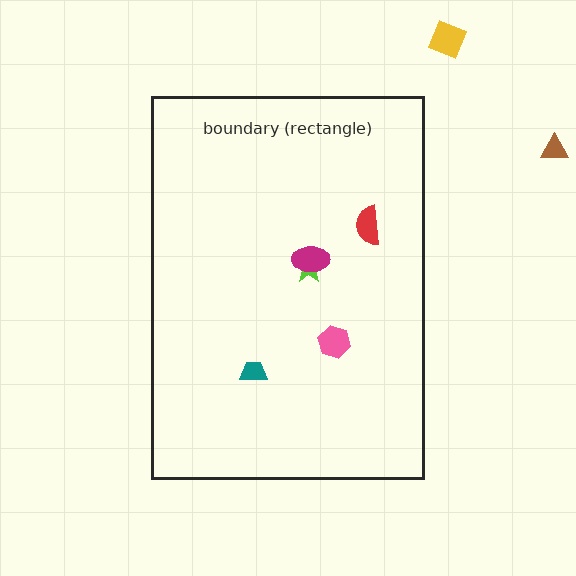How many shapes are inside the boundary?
5 inside, 2 outside.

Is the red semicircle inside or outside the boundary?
Inside.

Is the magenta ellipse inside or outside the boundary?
Inside.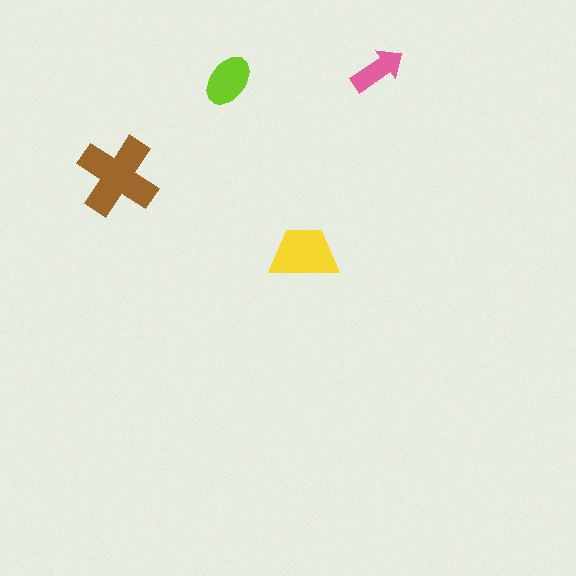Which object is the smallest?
The pink arrow.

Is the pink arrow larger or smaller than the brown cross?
Smaller.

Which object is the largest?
The brown cross.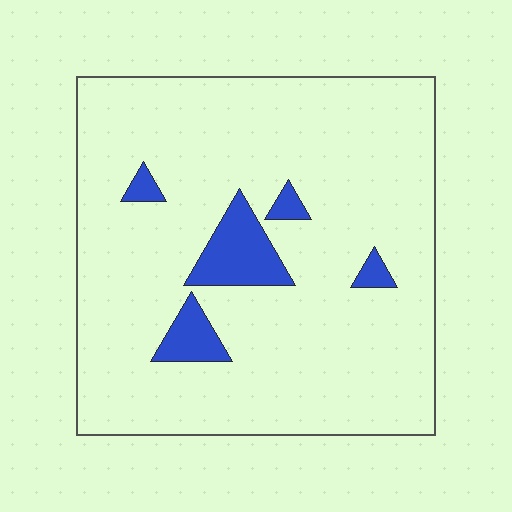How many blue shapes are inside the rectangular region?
5.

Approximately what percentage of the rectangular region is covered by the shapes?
Approximately 10%.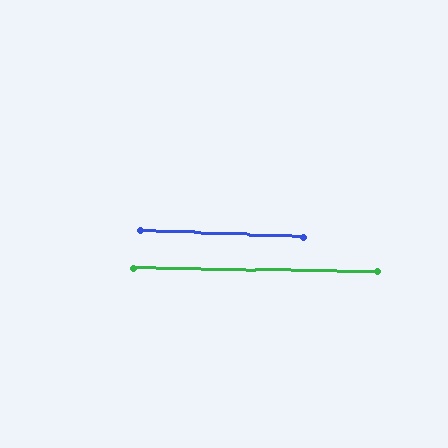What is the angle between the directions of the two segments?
Approximately 1 degree.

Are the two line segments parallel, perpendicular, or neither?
Parallel — their directions differ by only 1.3°.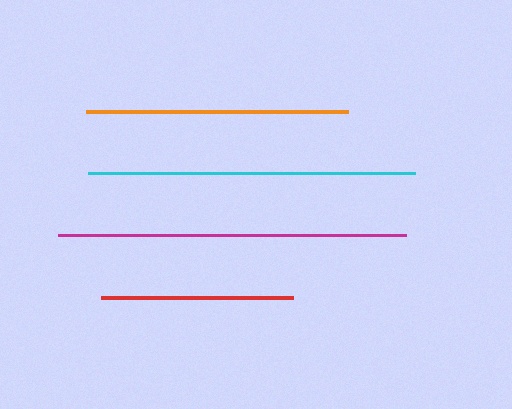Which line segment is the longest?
The magenta line is the longest at approximately 348 pixels.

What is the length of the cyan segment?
The cyan segment is approximately 327 pixels long.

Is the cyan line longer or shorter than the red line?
The cyan line is longer than the red line.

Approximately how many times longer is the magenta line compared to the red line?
The magenta line is approximately 1.8 times the length of the red line.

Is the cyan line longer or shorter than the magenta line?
The magenta line is longer than the cyan line.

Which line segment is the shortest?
The red line is the shortest at approximately 192 pixels.